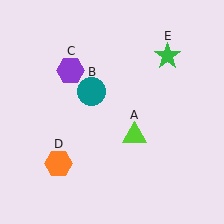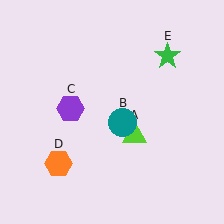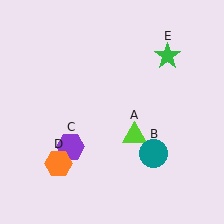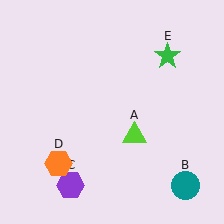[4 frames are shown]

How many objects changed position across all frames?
2 objects changed position: teal circle (object B), purple hexagon (object C).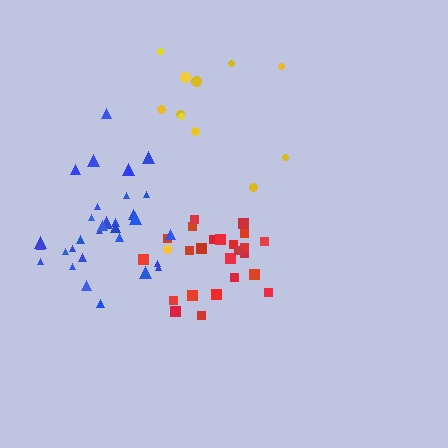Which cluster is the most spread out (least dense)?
Yellow.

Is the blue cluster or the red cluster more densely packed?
Blue.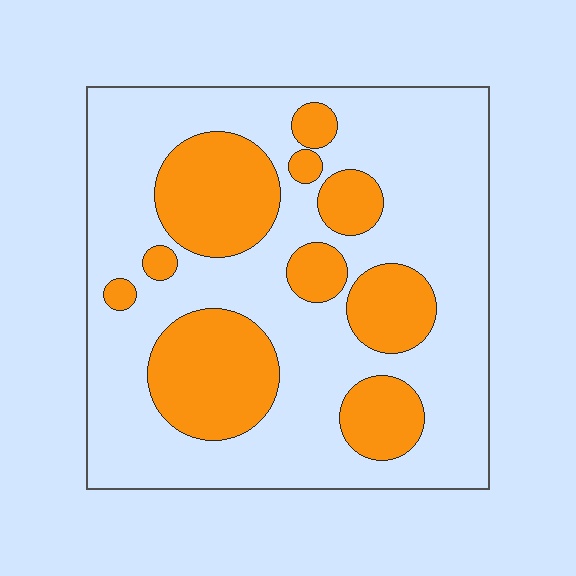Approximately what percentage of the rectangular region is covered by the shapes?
Approximately 30%.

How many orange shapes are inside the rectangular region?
10.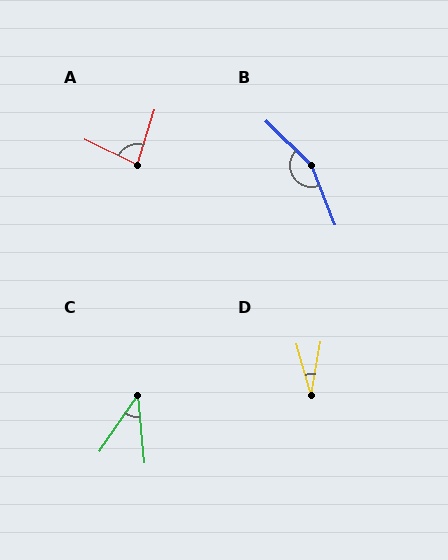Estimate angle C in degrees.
Approximately 40 degrees.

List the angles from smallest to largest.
D (26°), C (40°), A (81°), B (156°).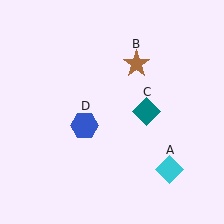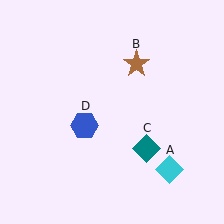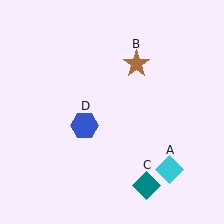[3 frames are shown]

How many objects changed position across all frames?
1 object changed position: teal diamond (object C).